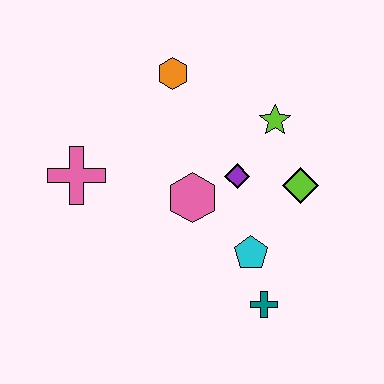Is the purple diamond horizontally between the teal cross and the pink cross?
Yes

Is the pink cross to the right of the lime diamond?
No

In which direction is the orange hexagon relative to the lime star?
The orange hexagon is to the left of the lime star.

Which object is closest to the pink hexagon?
The purple diamond is closest to the pink hexagon.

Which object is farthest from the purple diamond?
The pink cross is farthest from the purple diamond.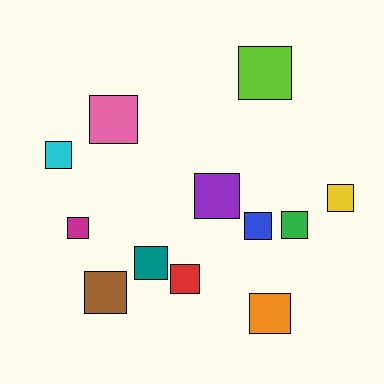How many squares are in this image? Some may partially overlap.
There are 12 squares.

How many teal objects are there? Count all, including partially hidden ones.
There is 1 teal object.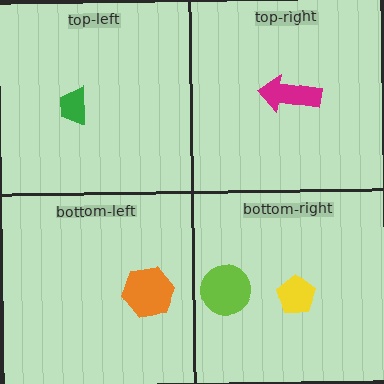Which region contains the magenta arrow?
The top-right region.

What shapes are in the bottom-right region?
The lime circle, the yellow pentagon.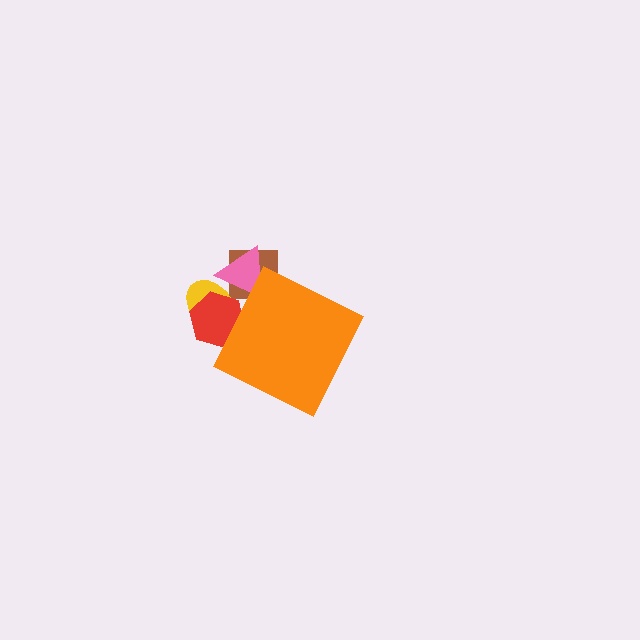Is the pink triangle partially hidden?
Yes, the pink triangle is partially hidden behind the orange diamond.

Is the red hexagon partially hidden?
Yes, the red hexagon is partially hidden behind the orange diamond.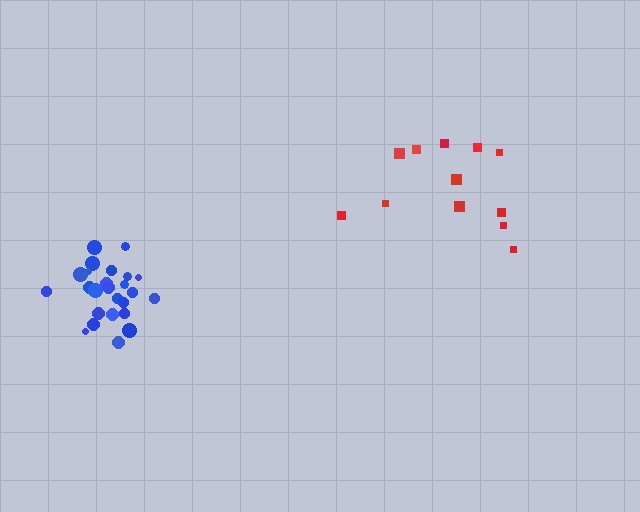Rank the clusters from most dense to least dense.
blue, red.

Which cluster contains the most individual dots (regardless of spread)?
Blue (25).